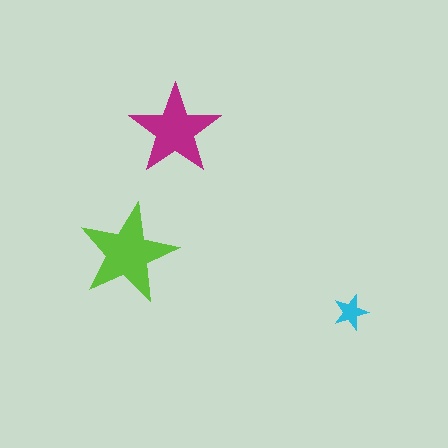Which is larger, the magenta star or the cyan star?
The magenta one.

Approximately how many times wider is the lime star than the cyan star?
About 3 times wider.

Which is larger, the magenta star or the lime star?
The lime one.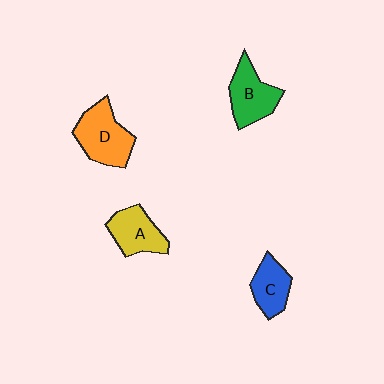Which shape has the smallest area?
Shape C (blue).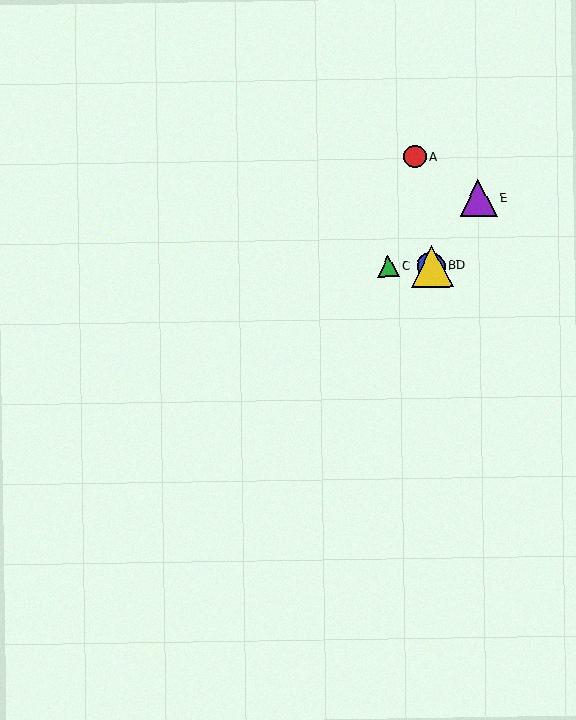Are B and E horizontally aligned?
No, B is at y≈266 and E is at y≈198.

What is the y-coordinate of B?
Object B is at y≈266.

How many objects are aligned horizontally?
3 objects (B, C, D) are aligned horizontally.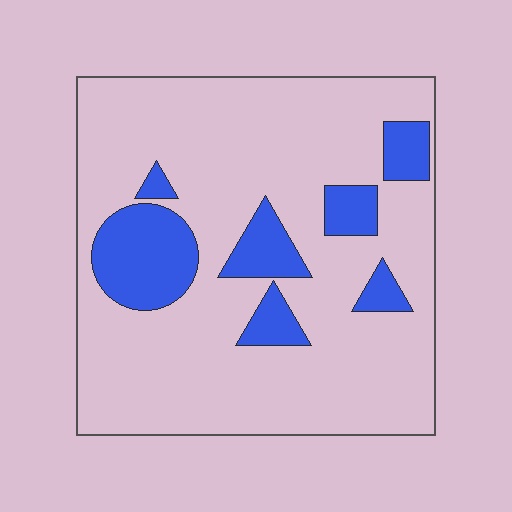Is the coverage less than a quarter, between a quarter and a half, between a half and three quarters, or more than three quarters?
Less than a quarter.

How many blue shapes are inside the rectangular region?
7.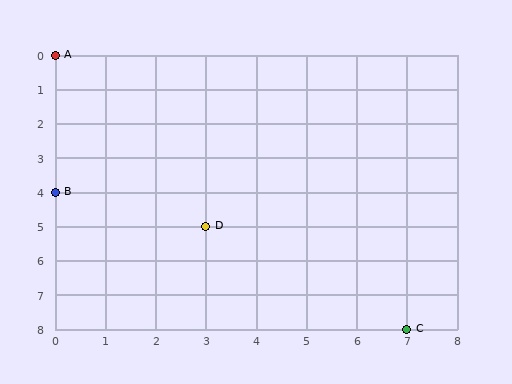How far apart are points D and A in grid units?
Points D and A are 3 columns and 5 rows apart (about 5.8 grid units diagonally).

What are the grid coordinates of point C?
Point C is at grid coordinates (7, 8).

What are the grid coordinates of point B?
Point B is at grid coordinates (0, 4).